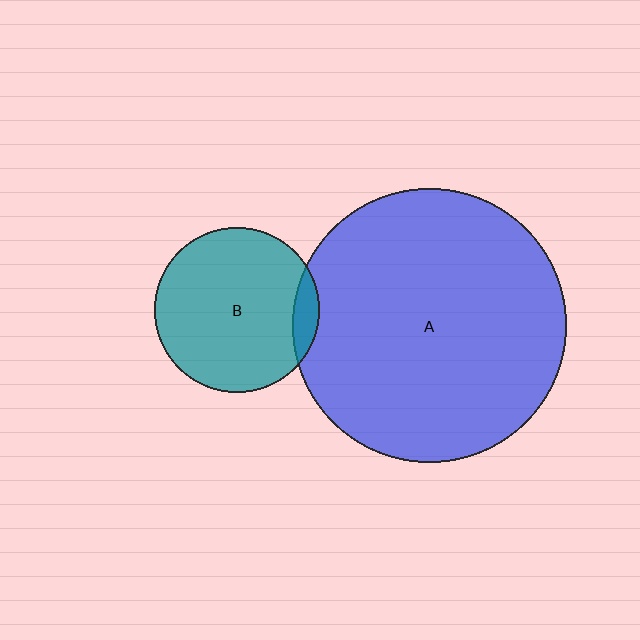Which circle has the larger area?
Circle A (blue).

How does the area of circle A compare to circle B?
Approximately 2.7 times.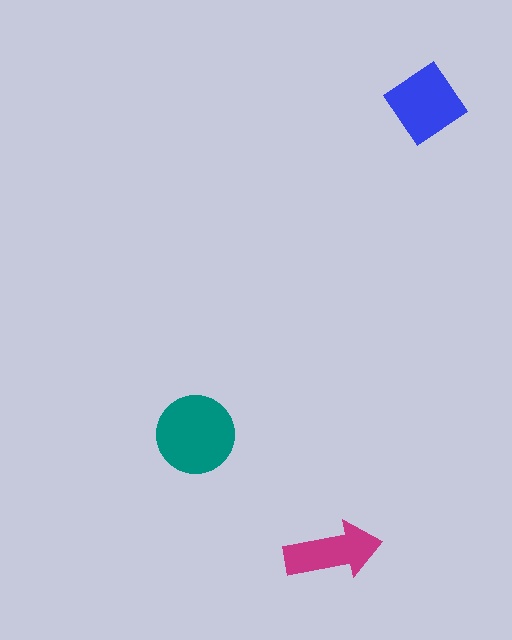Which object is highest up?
The blue diamond is topmost.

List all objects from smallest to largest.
The magenta arrow, the blue diamond, the teal circle.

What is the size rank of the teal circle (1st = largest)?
1st.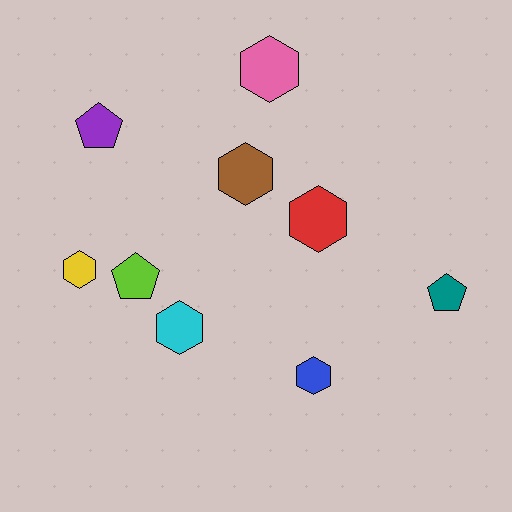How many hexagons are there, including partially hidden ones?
There are 6 hexagons.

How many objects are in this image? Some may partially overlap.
There are 9 objects.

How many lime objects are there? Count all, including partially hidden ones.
There is 1 lime object.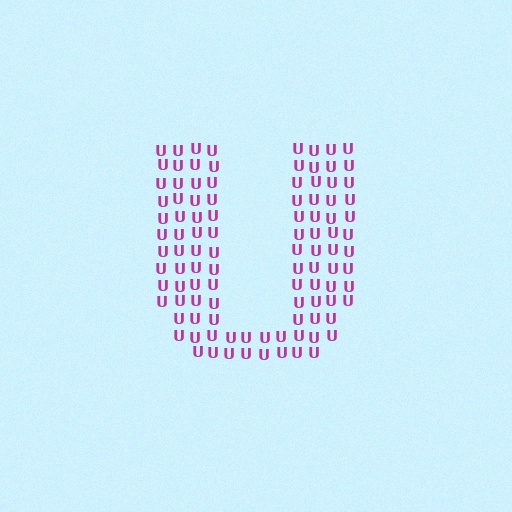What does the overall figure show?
The overall figure shows the letter U.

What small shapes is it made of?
It is made of small letter U's.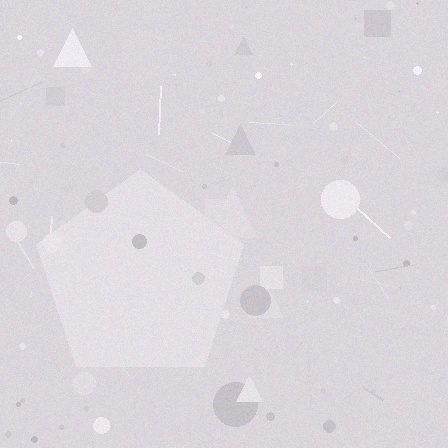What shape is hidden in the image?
A pentagon is hidden in the image.